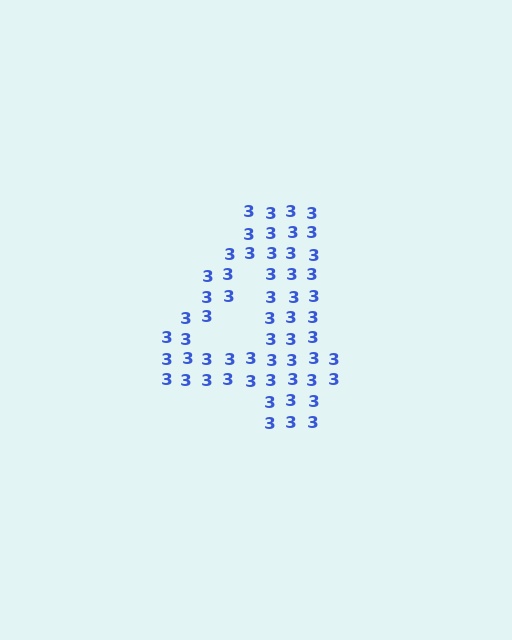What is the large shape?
The large shape is the digit 4.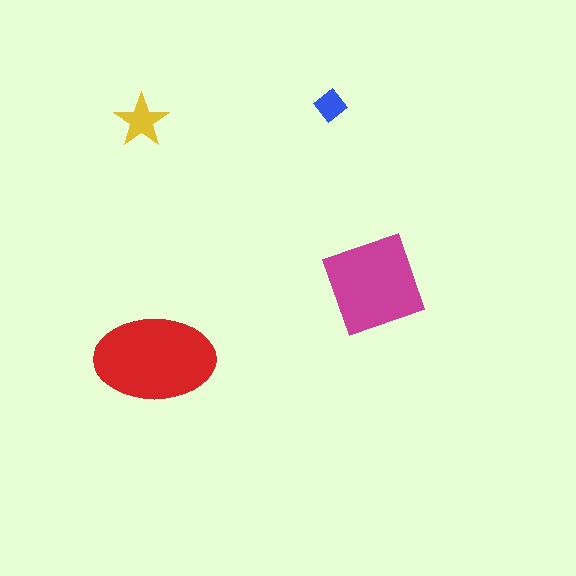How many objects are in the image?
There are 4 objects in the image.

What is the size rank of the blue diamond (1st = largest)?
4th.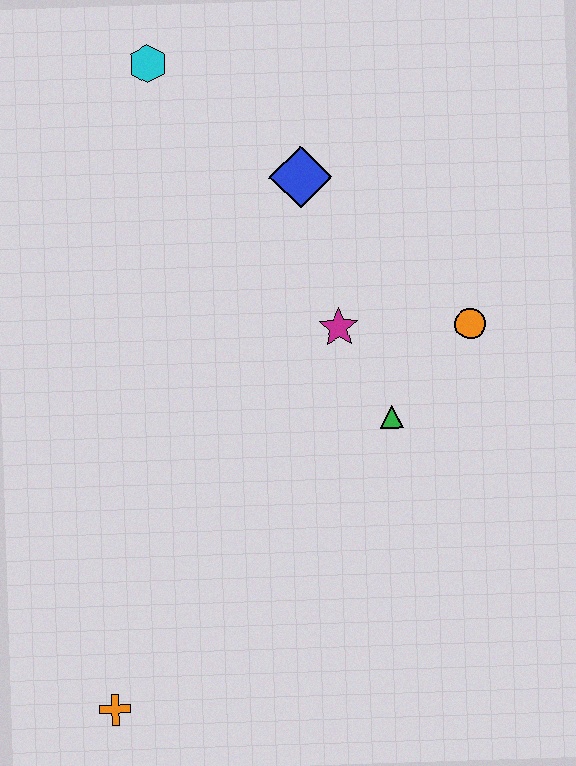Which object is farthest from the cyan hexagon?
The orange cross is farthest from the cyan hexagon.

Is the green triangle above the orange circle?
No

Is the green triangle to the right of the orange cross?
Yes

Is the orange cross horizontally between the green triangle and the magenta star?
No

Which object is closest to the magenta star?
The green triangle is closest to the magenta star.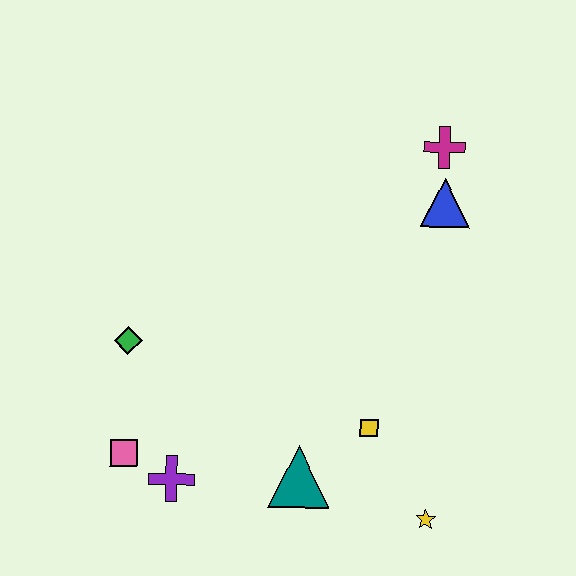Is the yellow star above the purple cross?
No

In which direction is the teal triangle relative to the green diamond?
The teal triangle is to the right of the green diamond.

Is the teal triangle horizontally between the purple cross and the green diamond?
No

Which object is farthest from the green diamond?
The magenta cross is farthest from the green diamond.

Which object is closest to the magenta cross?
The blue triangle is closest to the magenta cross.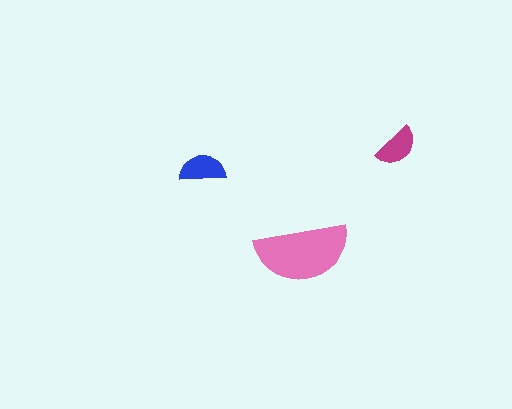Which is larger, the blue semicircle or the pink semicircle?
The pink one.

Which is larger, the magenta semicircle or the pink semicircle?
The pink one.